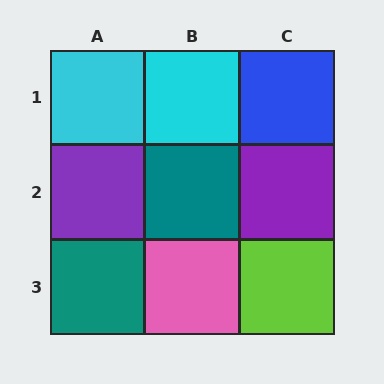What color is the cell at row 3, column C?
Lime.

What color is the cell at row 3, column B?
Pink.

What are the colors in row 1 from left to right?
Cyan, cyan, blue.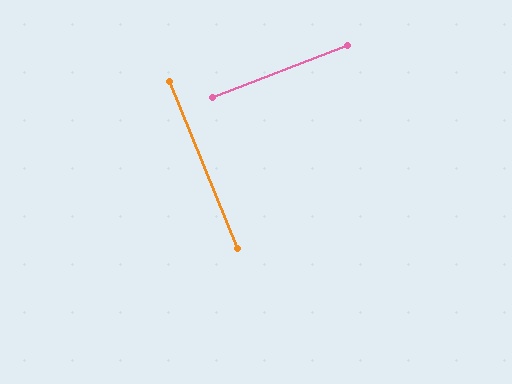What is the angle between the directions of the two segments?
Approximately 89 degrees.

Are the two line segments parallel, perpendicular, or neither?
Perpendicular — they meet at approximately 89°.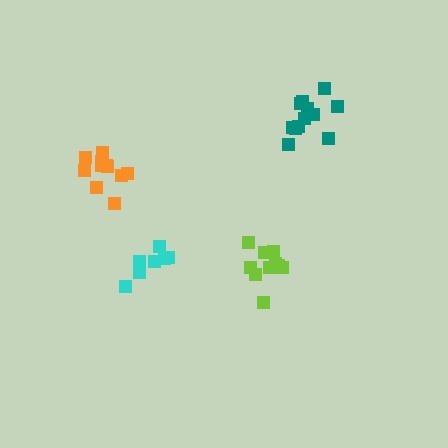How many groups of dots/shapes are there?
There are 4 groups.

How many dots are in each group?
Group 1: 11 dots, Group 2: 7 dots, Group 3: 10 dots, Group 4: 12 dots (40 total).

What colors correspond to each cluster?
The clusters are colored: orange, cyan, lime, teal.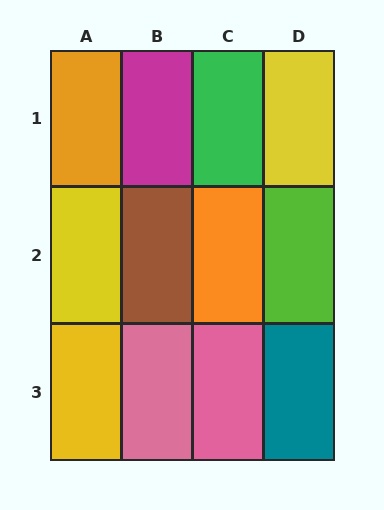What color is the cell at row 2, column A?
Yellow.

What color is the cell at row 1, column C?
Green.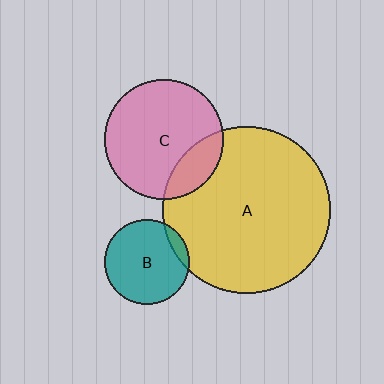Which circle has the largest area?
Circle A (yellow).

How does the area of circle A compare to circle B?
Approximately 3.9 times.